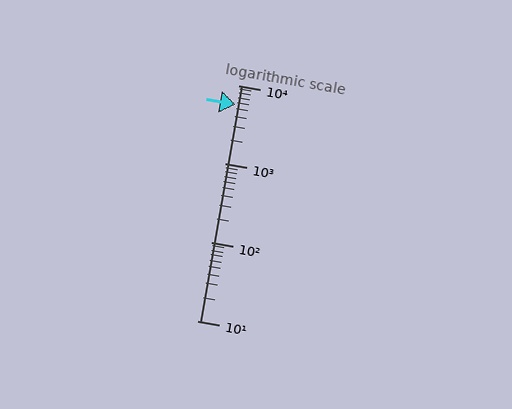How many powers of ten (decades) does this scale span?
The scale spans 3 decades, from 10 to 10000.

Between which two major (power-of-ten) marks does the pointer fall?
The pointer is between 1000 and 10000.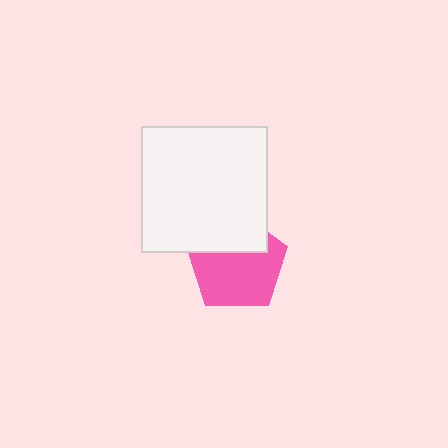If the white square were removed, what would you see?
You would see the complete pink pentagon.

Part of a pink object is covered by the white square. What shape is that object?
It is a pentagon.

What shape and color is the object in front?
The object in front is a white square.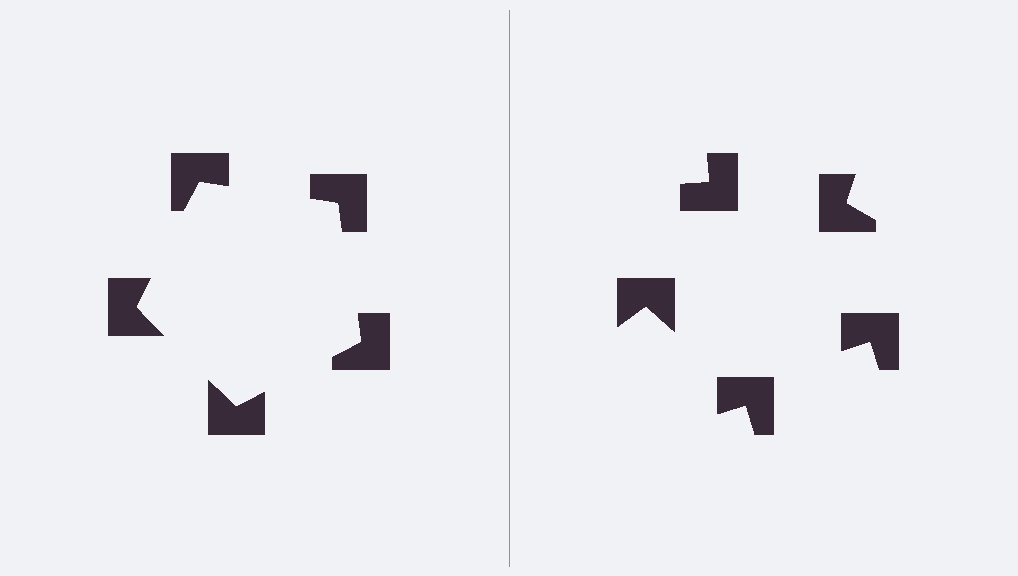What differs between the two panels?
The notched squares are positioned identically on both sides; only the wedge orientations differ. On the left they align to a pentagon; on the right they are misaligned.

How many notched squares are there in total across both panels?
10 — 5 on each side.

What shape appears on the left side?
An illusory pentagon.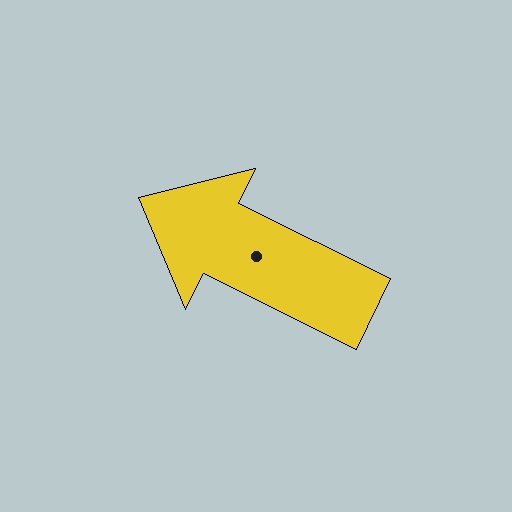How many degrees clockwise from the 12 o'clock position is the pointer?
Approximately 296 degrees.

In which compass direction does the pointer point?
Northwest.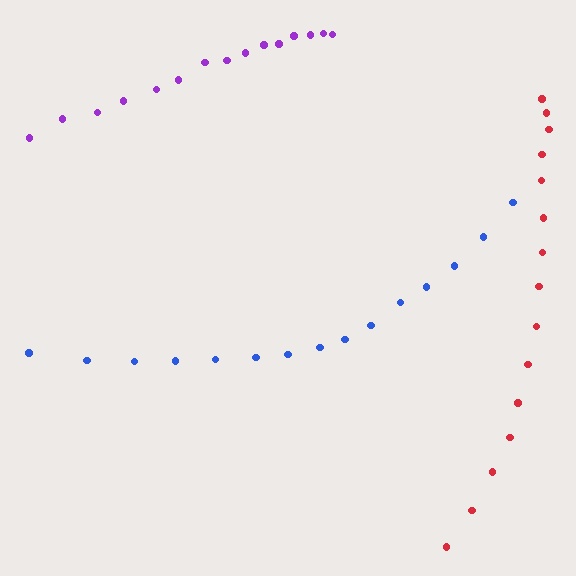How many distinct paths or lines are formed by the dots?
There are 3 distinct paths.